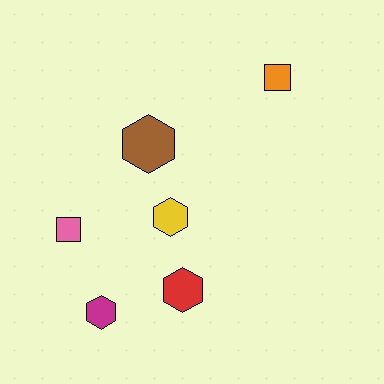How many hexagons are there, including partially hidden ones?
There are 4 hexagons.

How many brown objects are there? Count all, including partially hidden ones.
There is 1 brown object.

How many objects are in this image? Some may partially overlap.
There are 6 objects.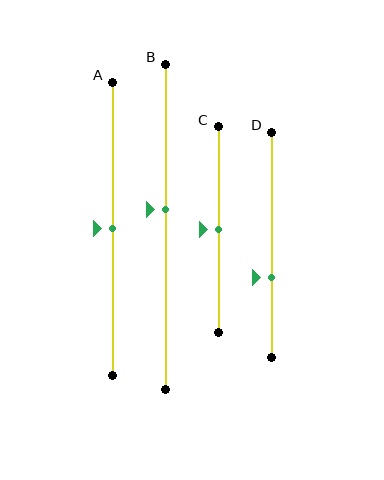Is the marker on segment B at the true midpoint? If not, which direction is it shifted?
No, the marker on segment B is shifted upward by about 5% of the segment length.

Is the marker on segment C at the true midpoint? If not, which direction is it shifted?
Yes, the marker on segment C is at the true midpoint.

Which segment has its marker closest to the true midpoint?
Segment A has its marker closest to the true midpoint.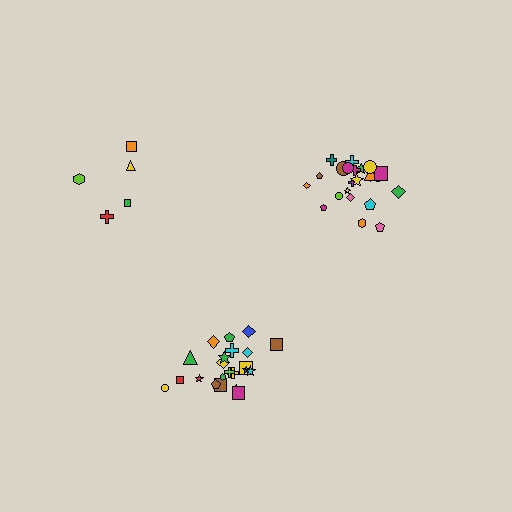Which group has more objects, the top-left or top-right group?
The top-right group.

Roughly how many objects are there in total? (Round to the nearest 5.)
Roughly 50 objects in total.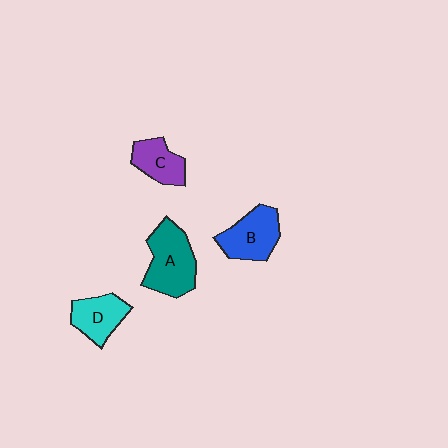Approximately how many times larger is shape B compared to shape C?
Approximately 1.3 times.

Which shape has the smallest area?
Shape C (purple).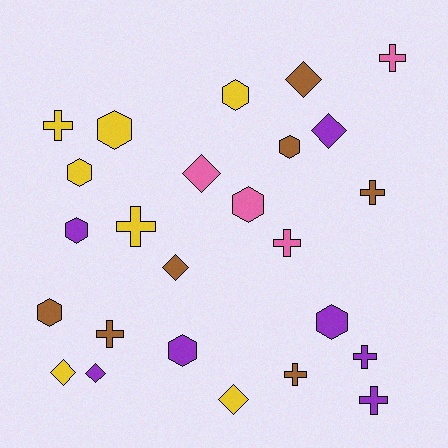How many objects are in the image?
There are 25 objects.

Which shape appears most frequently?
Cross, with 9 objects.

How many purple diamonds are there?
There are 2 purple diamonds.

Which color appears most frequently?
Yellow, with 7 objects.